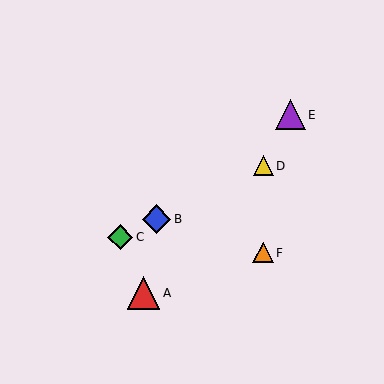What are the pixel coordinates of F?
Object F is at (263, 253).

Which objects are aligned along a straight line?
Objects B, C, D are aligned along a straight line.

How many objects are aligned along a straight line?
3 objects (B, C, D) are aligned along a straight line.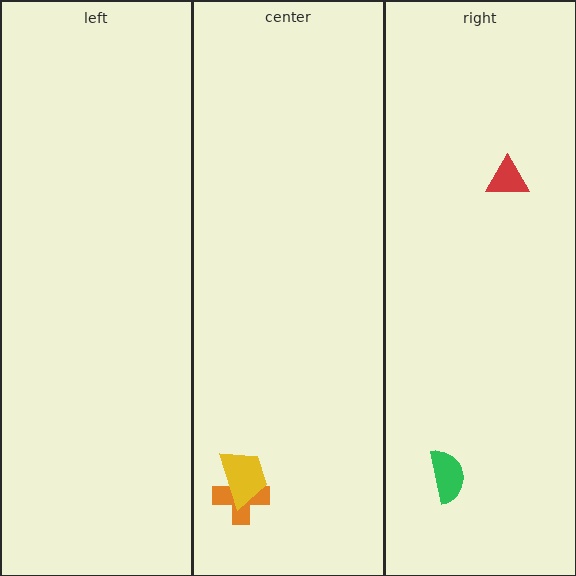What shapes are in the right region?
The green semicircle, the red triangle.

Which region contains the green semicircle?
The right region.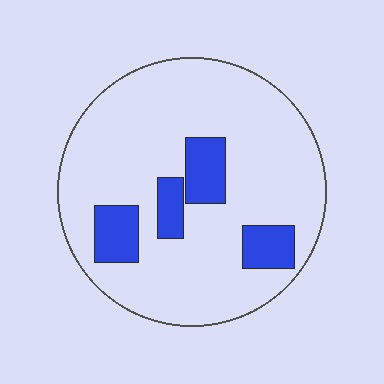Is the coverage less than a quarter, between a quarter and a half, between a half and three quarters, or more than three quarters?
Less than a quarter.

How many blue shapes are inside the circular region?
4.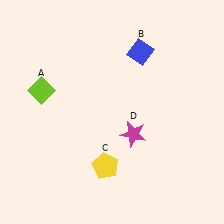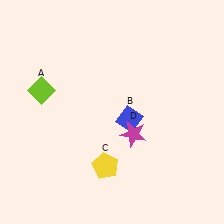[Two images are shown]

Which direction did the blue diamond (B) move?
The blue diamond (B) moved down.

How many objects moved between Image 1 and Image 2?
1 object moved between the two images.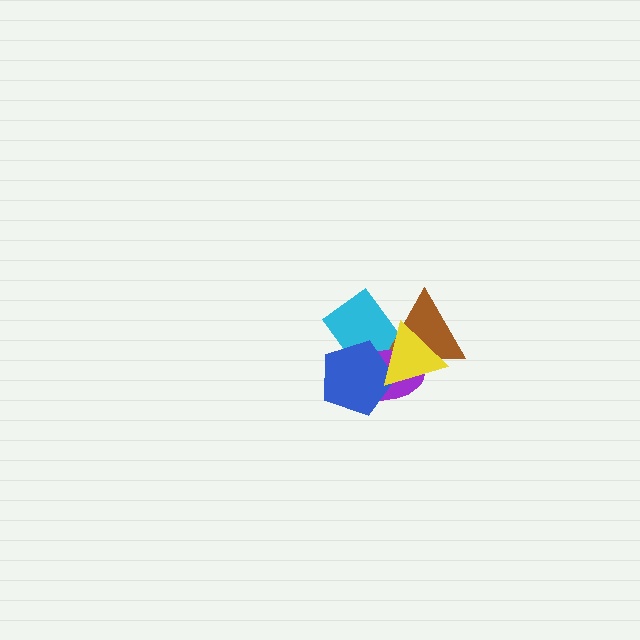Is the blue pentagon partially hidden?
Yes, it is partially covered by another shape.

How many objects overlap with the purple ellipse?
4 objects overlap with the purple ellipse.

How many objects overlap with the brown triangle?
3 objects overlap with the brown triangle.